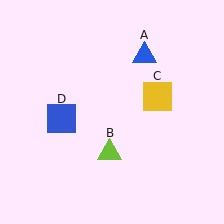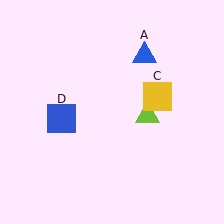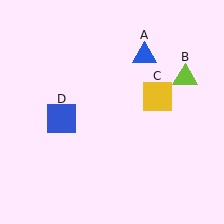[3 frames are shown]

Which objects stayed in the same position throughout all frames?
Blue triangle (object A) and yellow square (object C) and blue square (object D) remained stationary.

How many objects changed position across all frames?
1 object changed position: lime triangle (object B).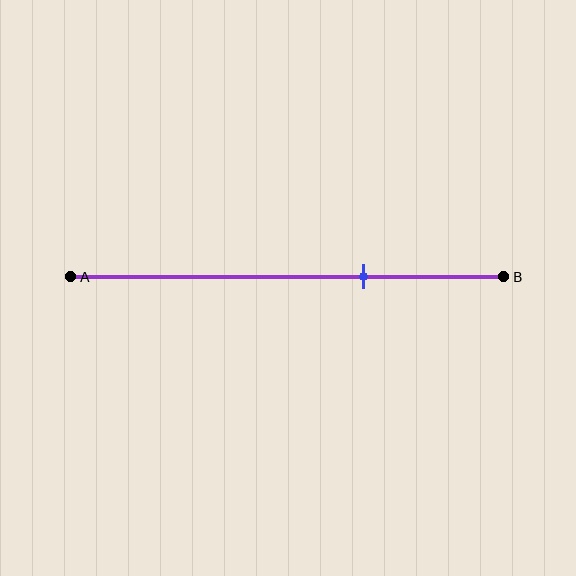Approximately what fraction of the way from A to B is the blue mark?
The blue mark is approximately 70% of the way from A to B.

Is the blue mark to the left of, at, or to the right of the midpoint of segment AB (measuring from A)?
The blue mark is to the right of the midpoint of segment AB.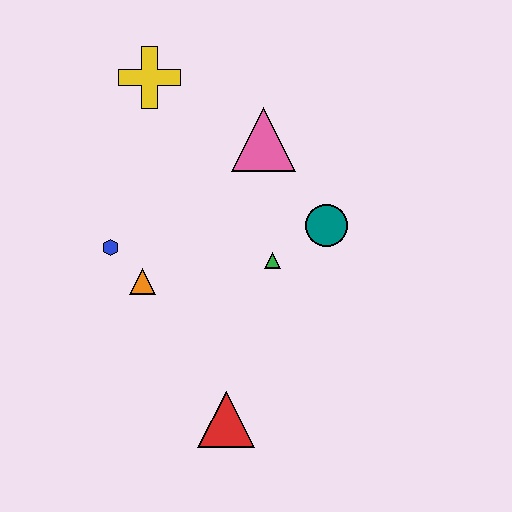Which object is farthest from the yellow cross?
The red triangle is farthest from the yellow cross.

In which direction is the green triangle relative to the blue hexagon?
The green triangle is to the right of the blue hexagon.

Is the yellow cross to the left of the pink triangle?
Yes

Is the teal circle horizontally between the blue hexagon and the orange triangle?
No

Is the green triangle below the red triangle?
No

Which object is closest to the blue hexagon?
The orange triangle is closest to the blue hexagon.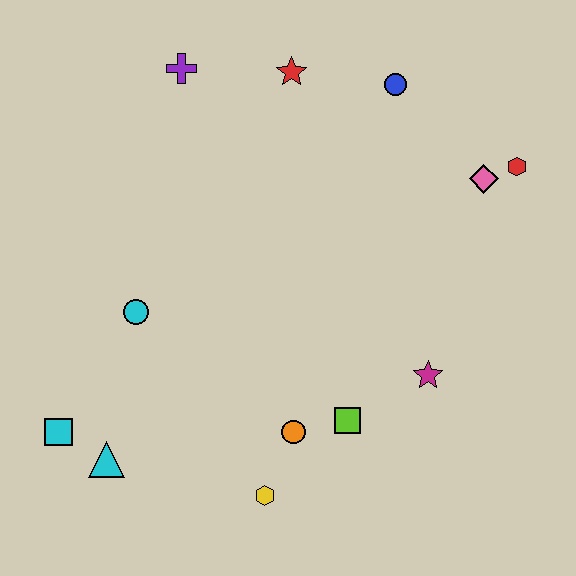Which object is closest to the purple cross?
The red star is closest to the purple cross.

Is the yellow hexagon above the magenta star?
No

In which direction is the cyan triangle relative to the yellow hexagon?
The cyan triangle is to the left of the yellow hexagon.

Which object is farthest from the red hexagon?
The cyan square is farthest from the red hexagon.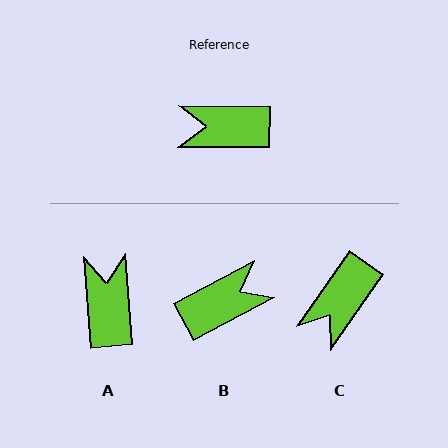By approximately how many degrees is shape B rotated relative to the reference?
Approximately 152 degrees clockwise.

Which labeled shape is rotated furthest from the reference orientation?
B, about 152 degrees away.